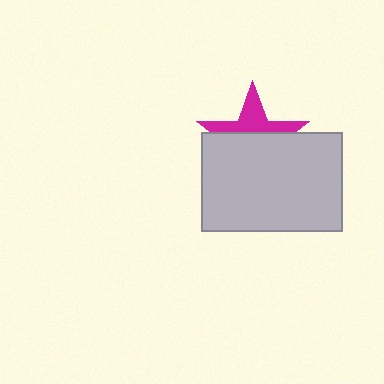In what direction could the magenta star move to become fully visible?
The magenta star could move up. That would shift it out from behind the light gray rectangle entirely.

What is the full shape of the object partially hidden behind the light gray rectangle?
The partially hidden object is a magenta star.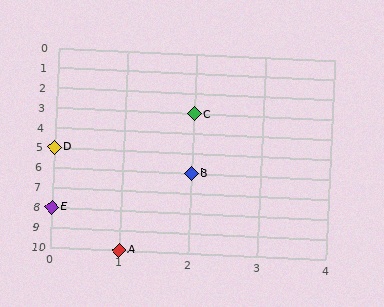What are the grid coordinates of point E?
Point E is at grid coordinates (0, 8).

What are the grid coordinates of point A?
Point A is at grid coordinates (1, 10).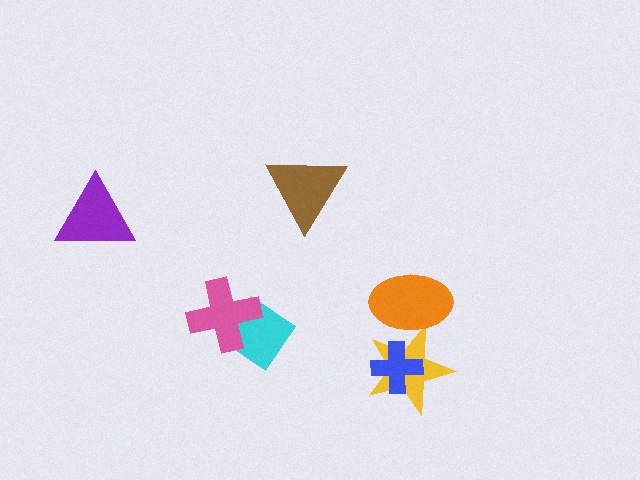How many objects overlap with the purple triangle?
0 objects overlap with the purple triangle.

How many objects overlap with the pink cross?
1 object overlaps with the pink cross.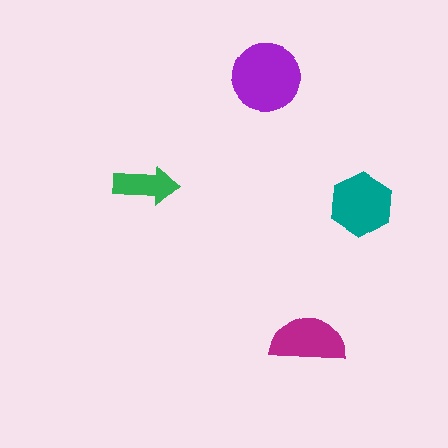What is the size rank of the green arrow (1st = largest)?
4th.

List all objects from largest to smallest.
The purple circle, the teal hexagon, the magenta semicircle, the green arrow.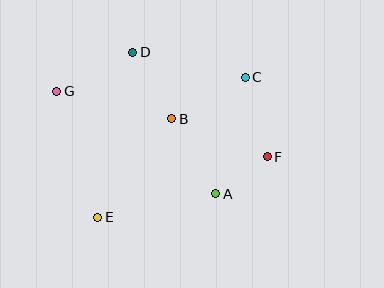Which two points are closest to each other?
Points A and F are closest to each other.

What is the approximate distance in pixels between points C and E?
The distance between C and E is approximately 204 pixels.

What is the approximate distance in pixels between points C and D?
The distance between C and D is approximately 115 pixels.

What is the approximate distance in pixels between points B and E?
The distance between B and E is approximately 123 pixels.